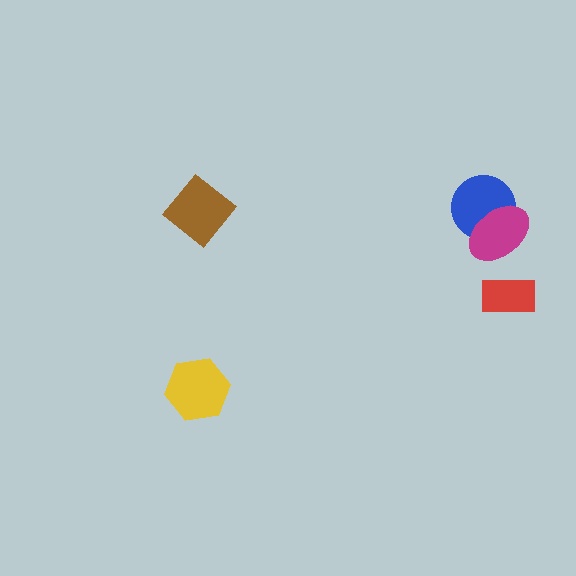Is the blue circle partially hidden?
Yes, it is partially covered by another shape.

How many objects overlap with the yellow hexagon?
0 objects overlap with the yellow hexagon.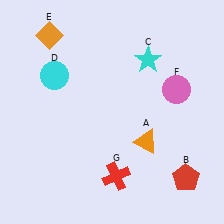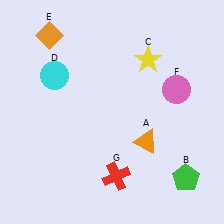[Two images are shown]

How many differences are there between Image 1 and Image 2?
There are 2 differences between the two images.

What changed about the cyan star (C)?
In Image 1, C is cyan. In Image 2, it changed to yellow.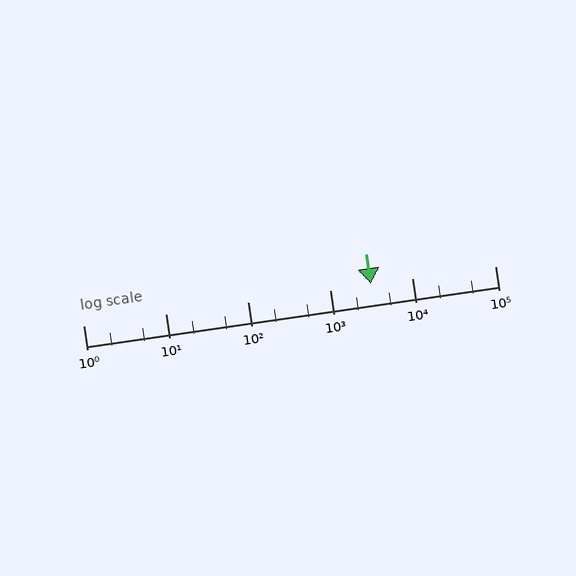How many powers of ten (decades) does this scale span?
The scale spans 5 decades, from 1 to 100000.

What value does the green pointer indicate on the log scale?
The pointer indicates approximately 3100.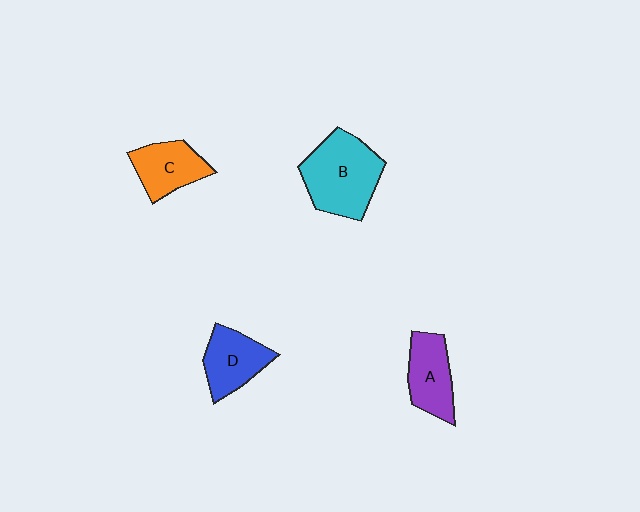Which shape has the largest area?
Shape B (cyan).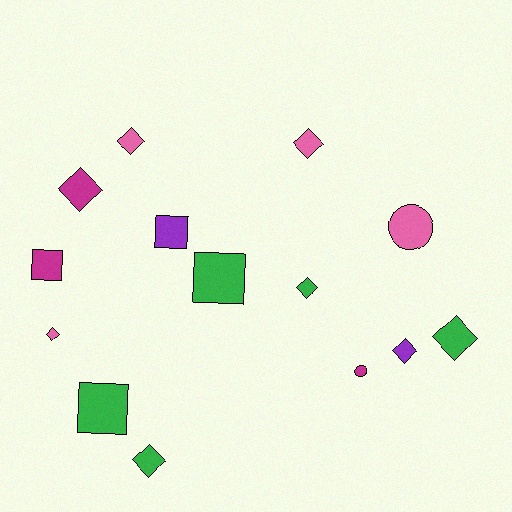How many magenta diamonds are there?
There is 1 magenta diamond.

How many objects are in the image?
There are 14 objects.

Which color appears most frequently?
Green, with 5 objects.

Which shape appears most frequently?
Diamond, with 8 objects.